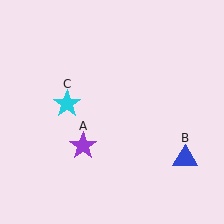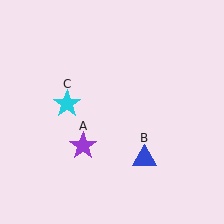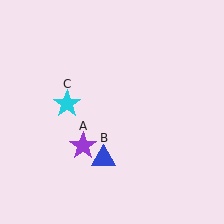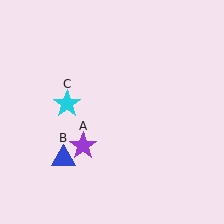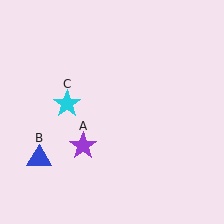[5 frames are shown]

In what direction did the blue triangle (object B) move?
The blue triangle (object B) moved left.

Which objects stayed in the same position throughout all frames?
Purple star (object A) and cyan star (object C) remained stationary.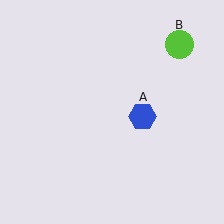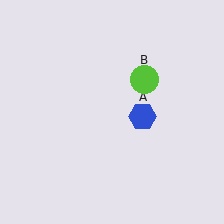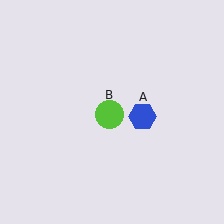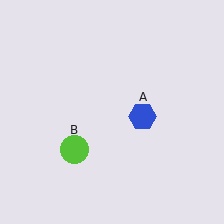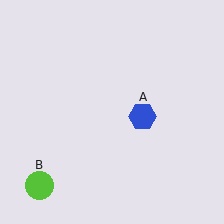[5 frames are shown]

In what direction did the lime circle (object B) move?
The lime circle (object B) moved down and to the left.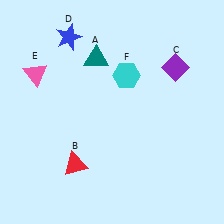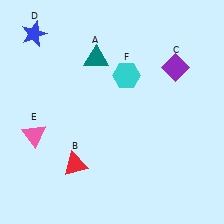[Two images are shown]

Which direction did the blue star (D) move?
The blue star (D) moved left.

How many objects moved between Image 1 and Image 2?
2 objects moved between the two images.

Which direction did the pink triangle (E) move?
The pink triangle (E) moved down.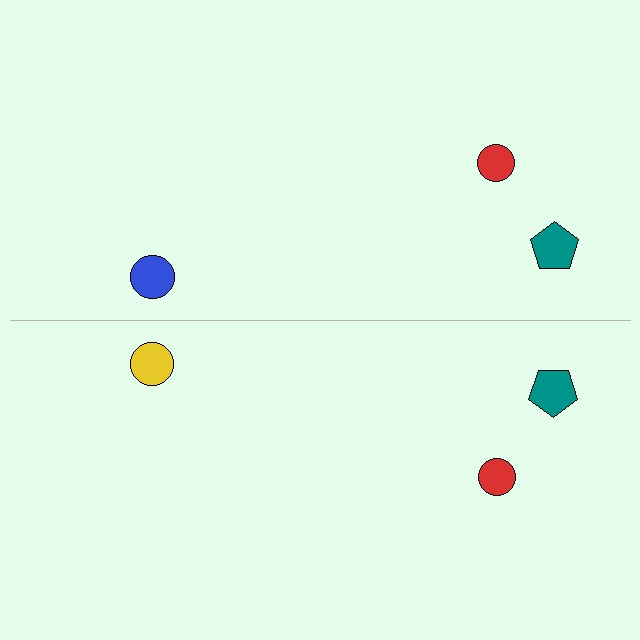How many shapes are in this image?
There are 6 shapes in this image.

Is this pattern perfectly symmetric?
No, the pattern is not perfectly symmetric. The yellow circle on the bottom side breaks the symmetry — its mirror counterpart is blue.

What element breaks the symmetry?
The yellow circle on the bottom side breaks the symmetry — its mirror counterpart is blue.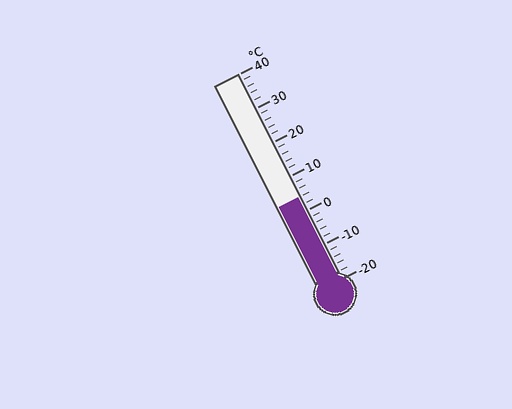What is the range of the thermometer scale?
The thermometer scale ranges from -20°C to 40°C.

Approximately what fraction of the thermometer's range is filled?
The thermometer is filled to approximately 40% of its range.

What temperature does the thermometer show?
The thermometer shows approximately 4°C.